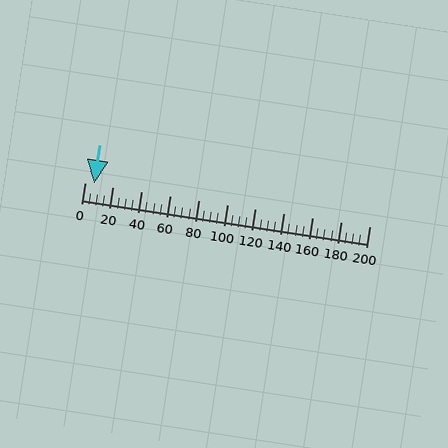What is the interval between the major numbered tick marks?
The major tick marks are spaced 20 units apart.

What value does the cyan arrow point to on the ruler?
The cyan arrow points to approximately 6.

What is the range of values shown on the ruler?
The ruler shows values from 0 to 200.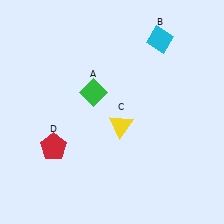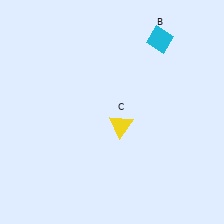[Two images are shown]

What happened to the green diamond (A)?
The green diamond (A) was removed in Image 2. It was in the top-left area of Image 1.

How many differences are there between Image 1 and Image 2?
There are 2 differences between the two images.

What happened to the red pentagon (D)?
The red pentagon (D) was removed in Image 2. It was in the bottom-left area of Image 1.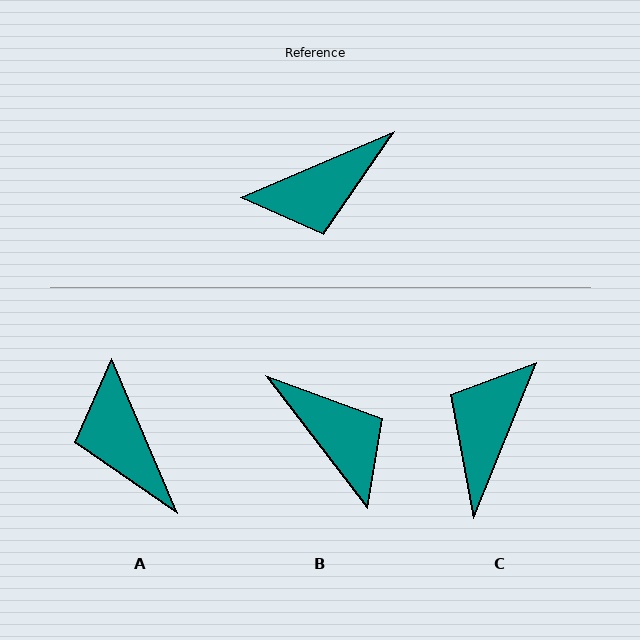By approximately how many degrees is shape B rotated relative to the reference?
Approximately 105 degrees counter-clockwise.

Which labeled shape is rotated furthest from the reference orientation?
C, about 135 degrees away.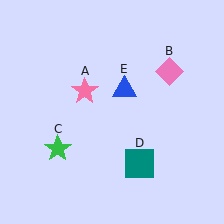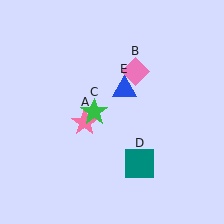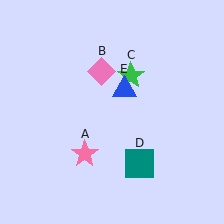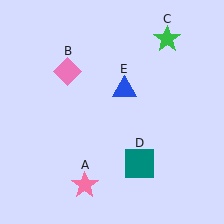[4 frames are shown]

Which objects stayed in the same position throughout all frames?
Teal square (object D) and blue triangle (object E) remained stationary.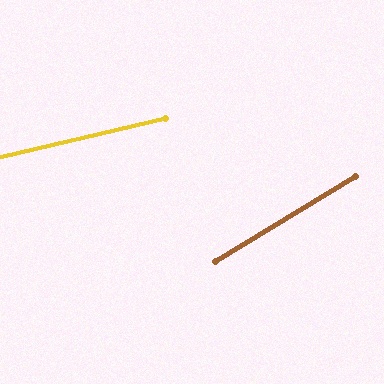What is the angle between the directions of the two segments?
Approximately 18 degrees.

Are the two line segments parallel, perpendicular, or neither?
Neither parallel nor perpendicular — they differ by about 18°.